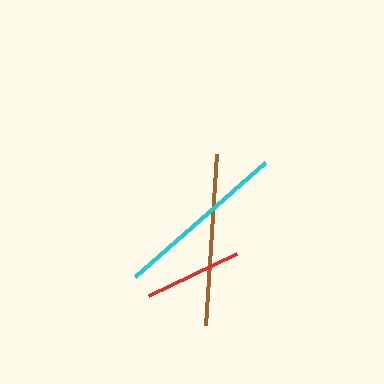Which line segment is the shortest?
The red line is the shortest at approximately 97 pixels.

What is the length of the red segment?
The red segment is approximately 97 pixels long.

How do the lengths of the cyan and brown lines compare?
The cyan and brown lines are approximately the same length.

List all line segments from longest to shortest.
From longest to shortest: cyan, brown, red.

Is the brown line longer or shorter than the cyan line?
The cyan line is longer than the brown line.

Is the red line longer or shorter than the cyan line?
The cyan line is longer than the red line.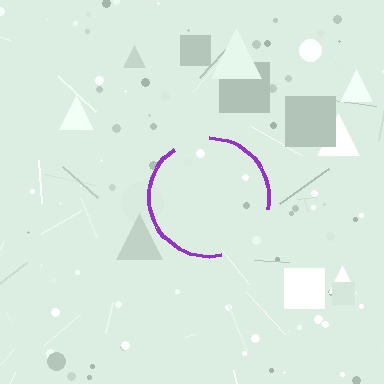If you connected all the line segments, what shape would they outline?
They would outline a circle.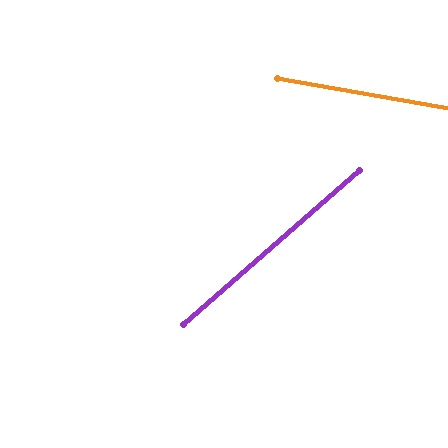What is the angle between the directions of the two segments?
Approximately 51 degrees.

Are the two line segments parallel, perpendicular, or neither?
Neither parallel nor perpendicular — they differ by about 51°.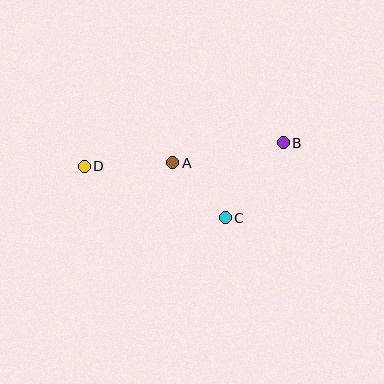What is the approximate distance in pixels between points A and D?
The distance between A and D is approximately 88 pixels.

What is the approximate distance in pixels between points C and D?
The distance between C and D is approximately 150 pixels.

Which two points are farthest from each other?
Points B and D are farthest from each other.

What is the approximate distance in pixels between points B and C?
The distance between B and C is approximately 95 pixels.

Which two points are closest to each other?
Points A and C are closest to each other.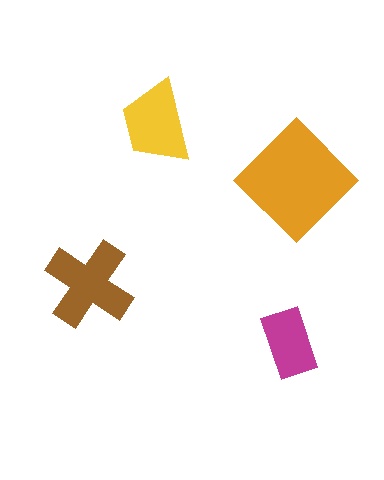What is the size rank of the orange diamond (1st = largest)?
1st.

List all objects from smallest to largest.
The magenta rectangle, the yellow trapezoid, the brown cross, the orange diamond.